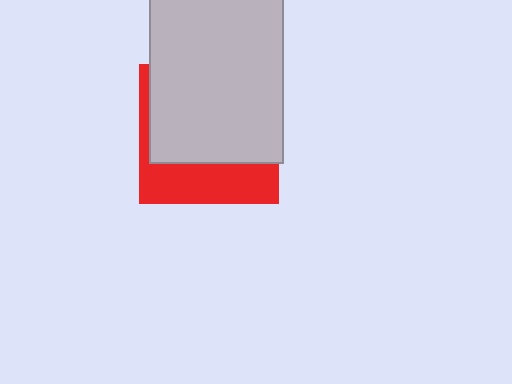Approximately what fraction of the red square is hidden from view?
Roughly 66% of the red square is hidden behind the light gray rectangle.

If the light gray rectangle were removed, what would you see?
You would see the complete red square.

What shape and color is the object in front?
The object in front is a light gray rectangle.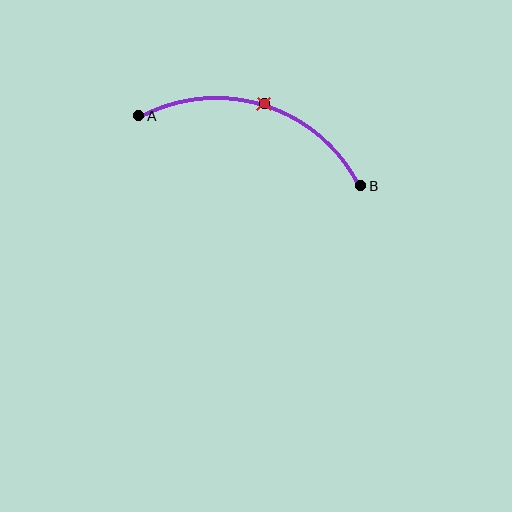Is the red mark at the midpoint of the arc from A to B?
Yes. The red mark lies on the arc at equal arc-length from both A and B — it is the arc midpoint.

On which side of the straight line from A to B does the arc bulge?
The arc bulges above the straight line connecting A and B.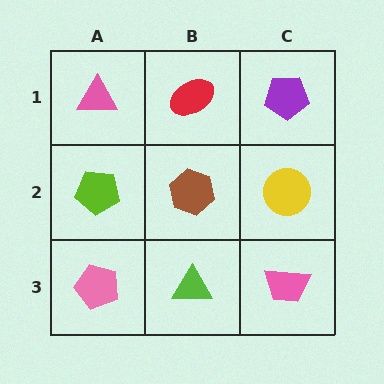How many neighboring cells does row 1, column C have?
2.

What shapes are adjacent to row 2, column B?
A red ellipse (row 1, column B), a lime triangle (row 3, column B), a lime pentagon (row 2, column A), a yellow circle (row 2, column C).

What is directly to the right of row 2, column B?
A yellow circle.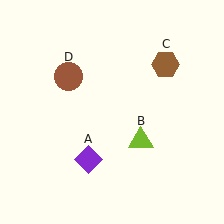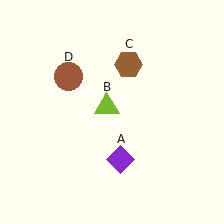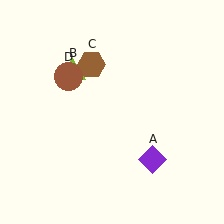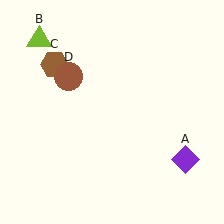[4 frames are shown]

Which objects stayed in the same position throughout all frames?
Brown circle (object D) remained stationary.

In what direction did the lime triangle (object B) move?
The lime triangle (object B) moved up and to the left.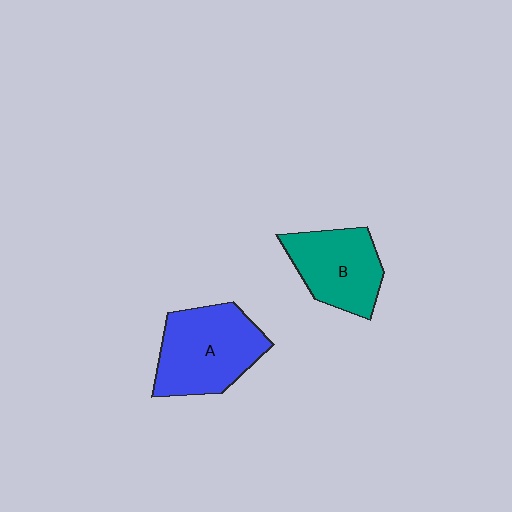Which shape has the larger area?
Shape A (blue).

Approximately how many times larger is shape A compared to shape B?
Approximately 1.2 times.